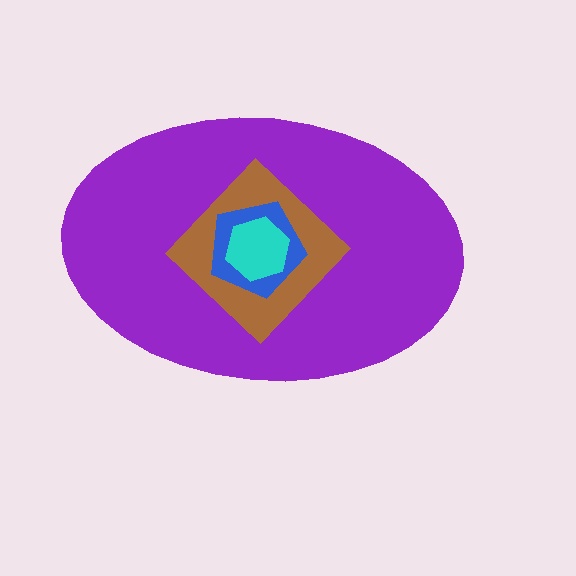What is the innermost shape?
The cyan hexagon.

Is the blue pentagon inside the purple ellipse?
Yes.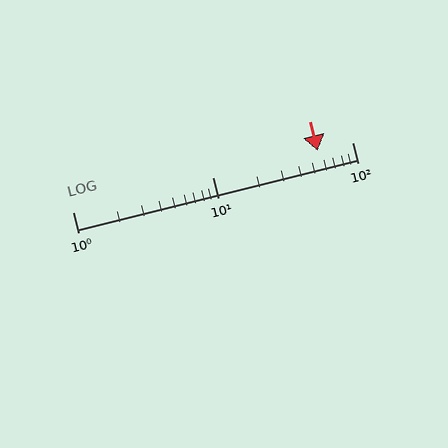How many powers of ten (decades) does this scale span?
The scale spans 2 decades, from 1 to 100.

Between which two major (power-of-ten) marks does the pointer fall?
The pointer is between 10 and 100.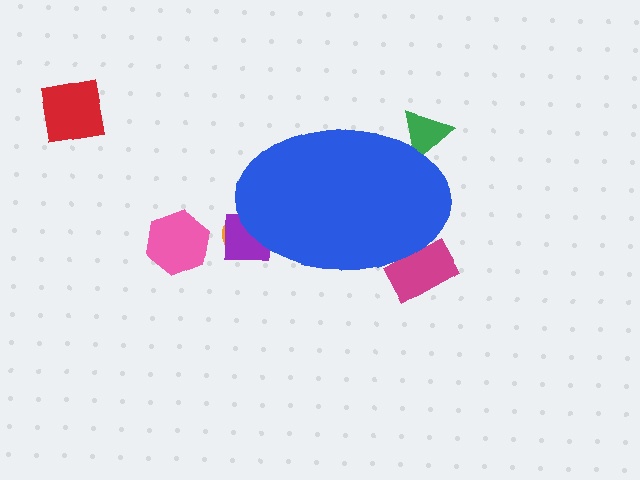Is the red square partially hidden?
No, the red square is fully visible.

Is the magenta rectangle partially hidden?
Yes, the magenta rectangle is partially hidden behind the blue ellipse.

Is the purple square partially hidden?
Yes, the purple square is partially hidden behind the blue ellipse.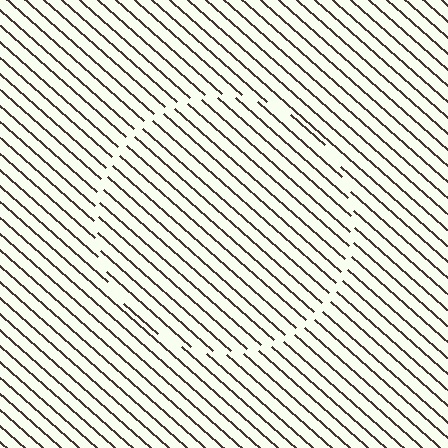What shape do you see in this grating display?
An illusory circle. The interior of the shape contains the same grating, shifted by half a period — the contour is defined by the phase discontinuity where line-ends from the inner and outer gratings abut.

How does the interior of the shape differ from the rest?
The interior of the shape contains the same grating, shifted by half a period — the contour is defined by the phase discontinuity where line-ends from the inner and outer gratings abut.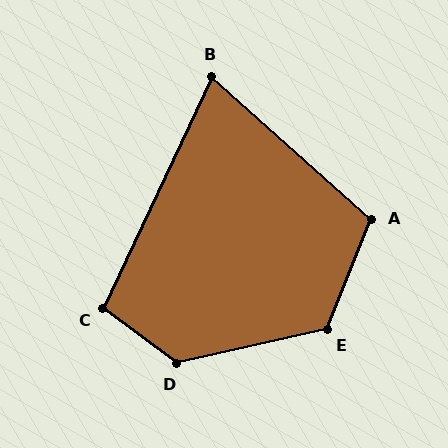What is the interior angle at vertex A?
Approximately 110 degrees (obtuse).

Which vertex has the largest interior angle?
D, at approximately 130 degrees.